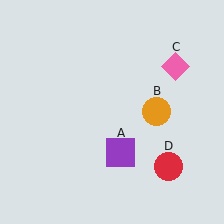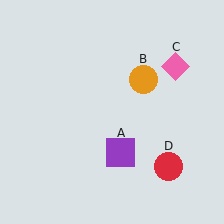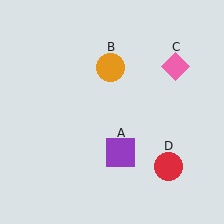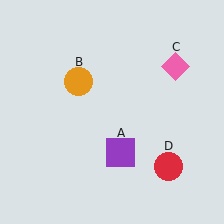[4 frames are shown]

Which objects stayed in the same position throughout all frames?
Purple square (object A) and pink diamond (object C) and red circle (object D) remained stationary.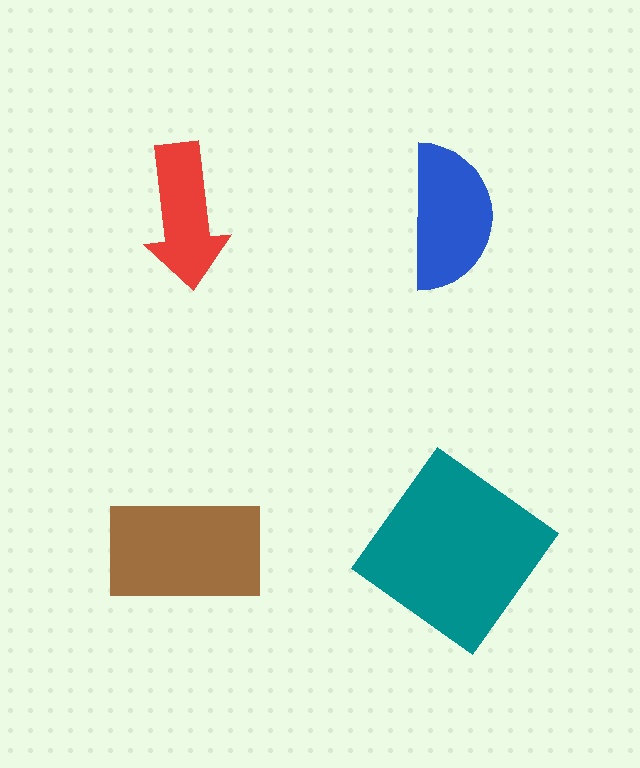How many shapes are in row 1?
2 shapes.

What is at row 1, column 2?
A blue semicircle.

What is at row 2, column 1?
A brown rectangle.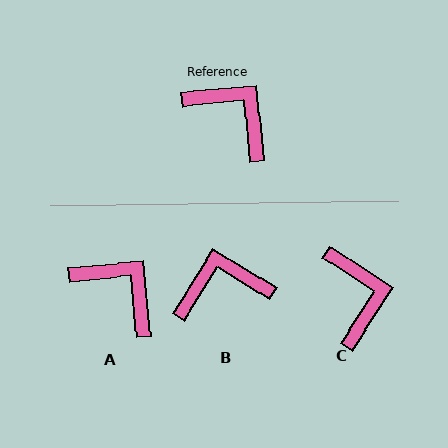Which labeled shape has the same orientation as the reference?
A.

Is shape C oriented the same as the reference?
No, it is off by about 38 degrees.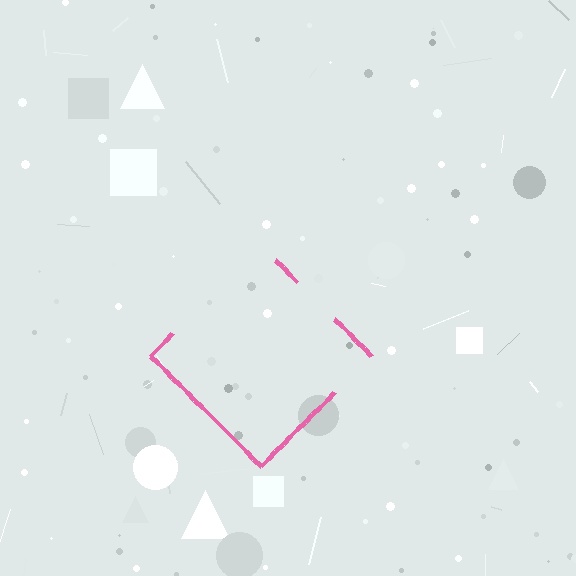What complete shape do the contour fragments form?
The contour fragments form a diamond.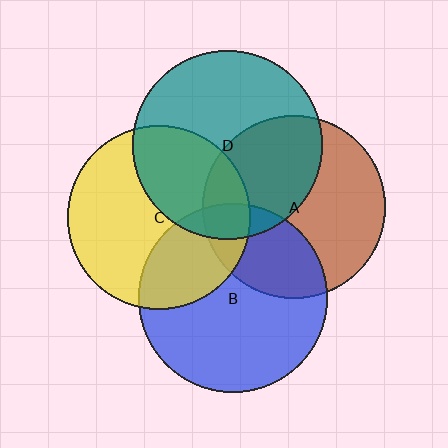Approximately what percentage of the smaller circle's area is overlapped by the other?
Approximately 10%.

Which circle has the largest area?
Circle D (teal).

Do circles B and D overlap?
Yes.